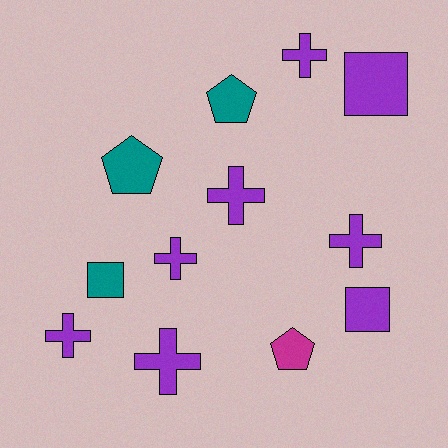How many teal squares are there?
There is 1 teal square.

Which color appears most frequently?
Purple, with 8 objects.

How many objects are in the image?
There are 12 objects.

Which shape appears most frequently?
Cross, with 6 objects.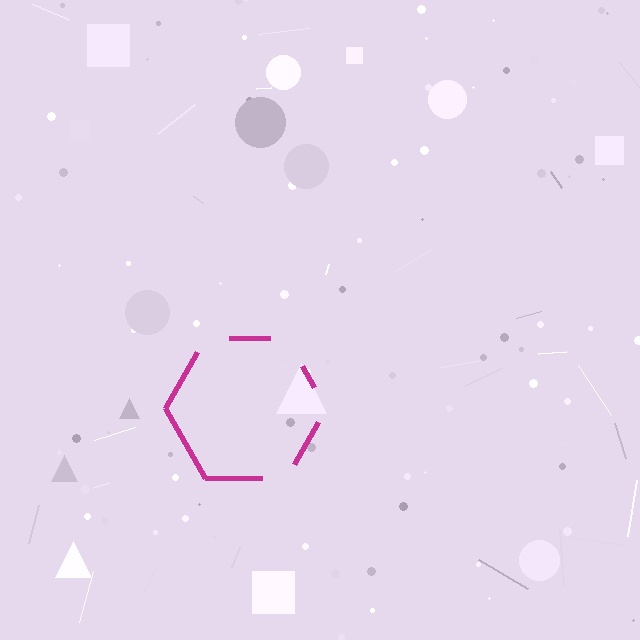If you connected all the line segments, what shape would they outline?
They would outline a hexagon.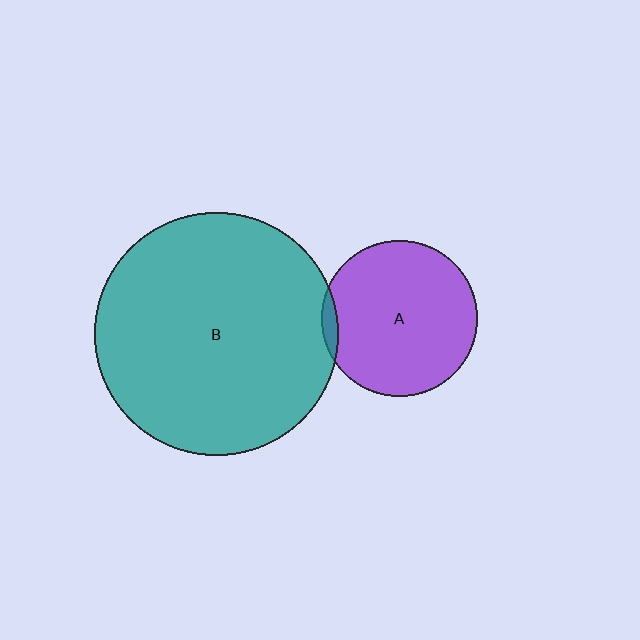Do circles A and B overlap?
Yes.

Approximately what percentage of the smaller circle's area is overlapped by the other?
Approximately 5%.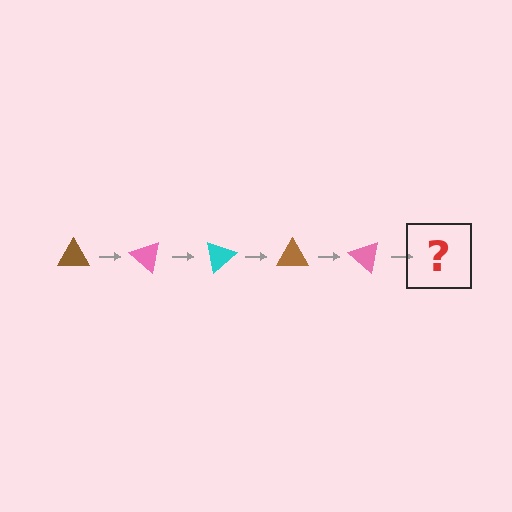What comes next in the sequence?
The next element should be a cyan triangle, rotated 200 degrees from the start.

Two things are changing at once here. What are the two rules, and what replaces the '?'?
The two rules are that it rotates 40 degrees each step and the color cycles through brown, pink, and cyan. The '?' should be a cyan triangle, rotated 200 degrees from the start.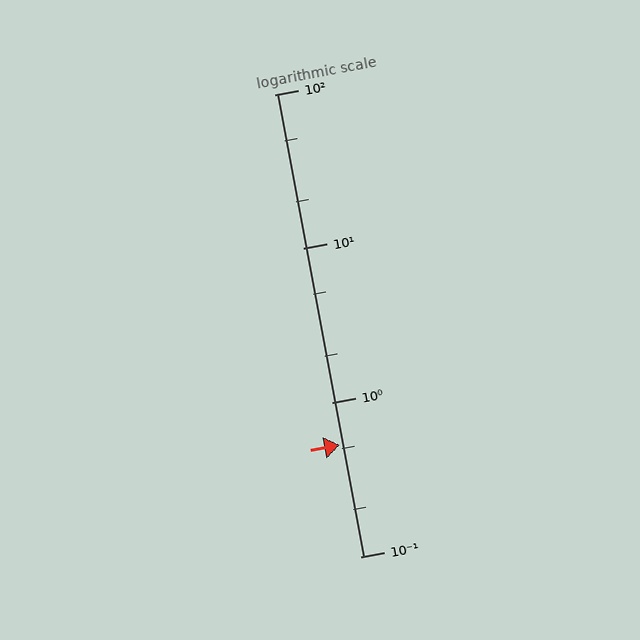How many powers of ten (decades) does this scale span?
The scale spans 3 decades, from 0.1 to 100.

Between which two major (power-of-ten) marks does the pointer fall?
The pointer is between 0.1 and 1.